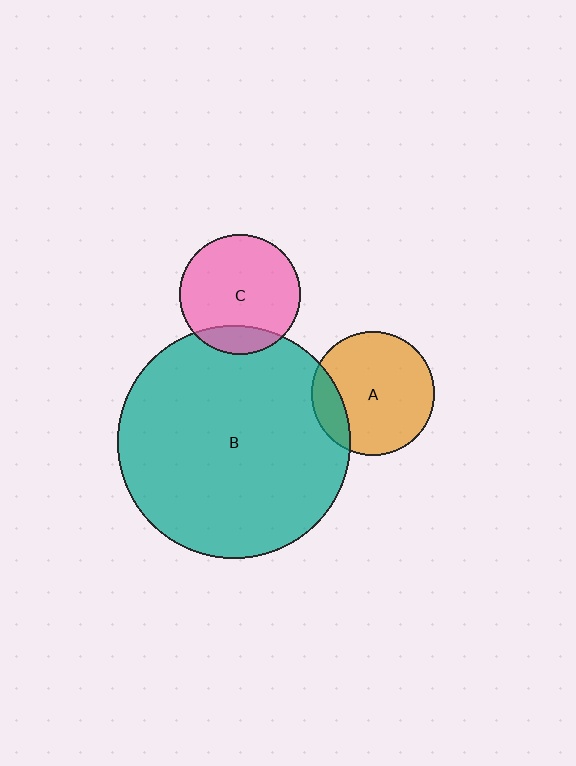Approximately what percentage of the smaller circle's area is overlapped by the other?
Approximately 15%.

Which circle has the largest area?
Circle B (teal).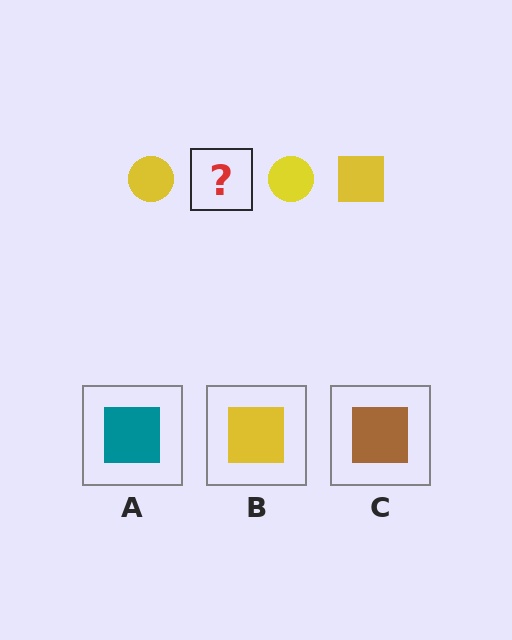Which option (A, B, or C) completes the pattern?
B.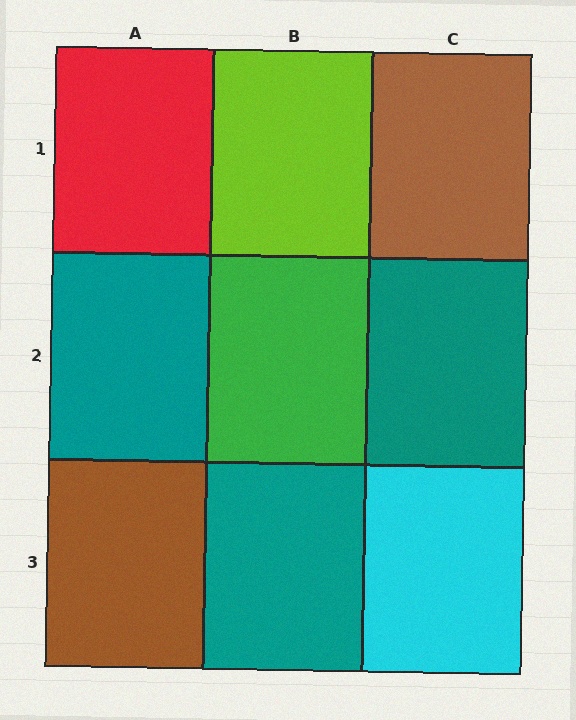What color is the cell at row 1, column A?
Red.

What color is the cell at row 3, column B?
Teal.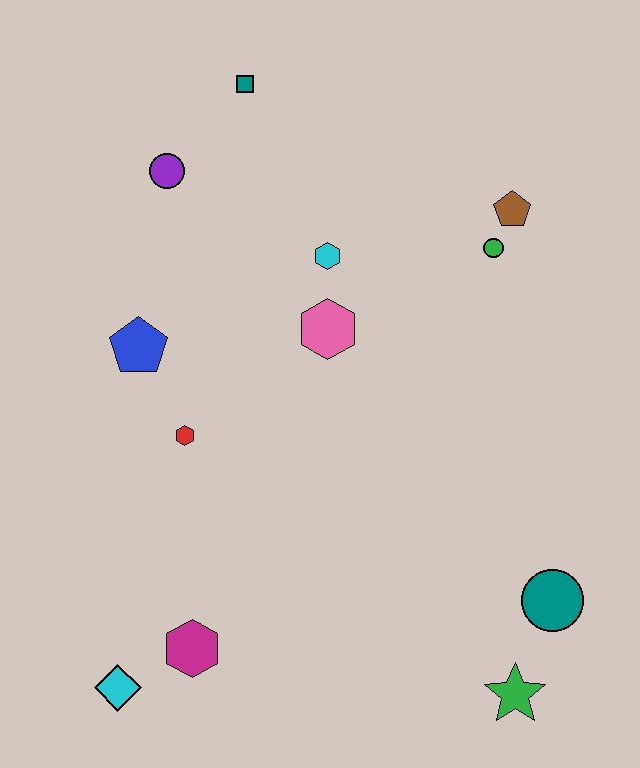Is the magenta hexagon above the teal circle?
No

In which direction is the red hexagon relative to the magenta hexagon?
The red hexagon is above the magenta hexagon.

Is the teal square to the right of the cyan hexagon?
No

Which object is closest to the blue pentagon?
The red hexagon is closest to the blue pentagon.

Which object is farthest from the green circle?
The cyan diamond is farthest from the green circle.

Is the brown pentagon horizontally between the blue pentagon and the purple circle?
No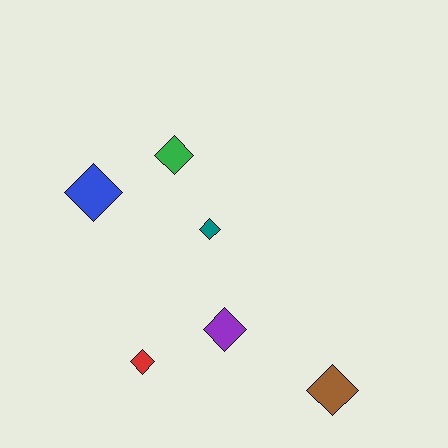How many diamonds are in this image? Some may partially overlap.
There are 6 diamonds.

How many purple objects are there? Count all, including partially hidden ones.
There is 1 purple object.